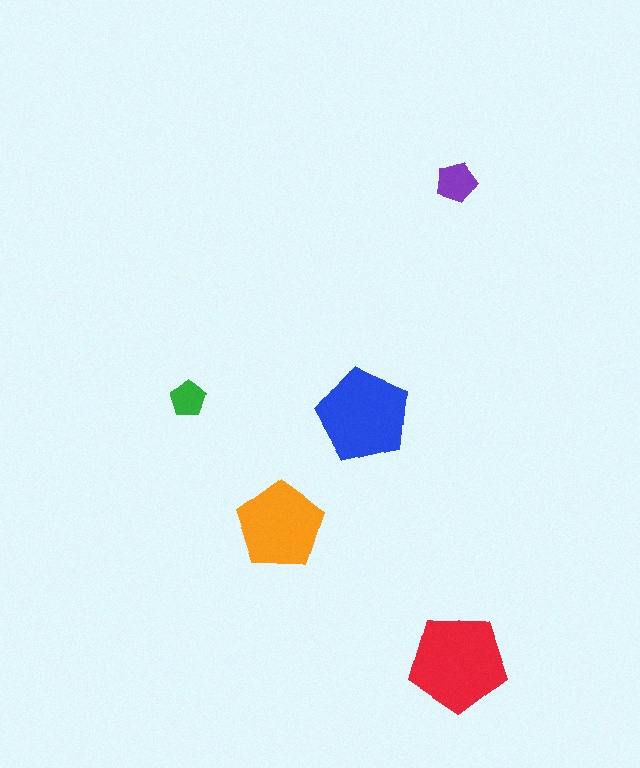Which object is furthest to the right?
The red pentagon is rightmost.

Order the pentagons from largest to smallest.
the red one, the blue one, the orange one, the purple one, the green one.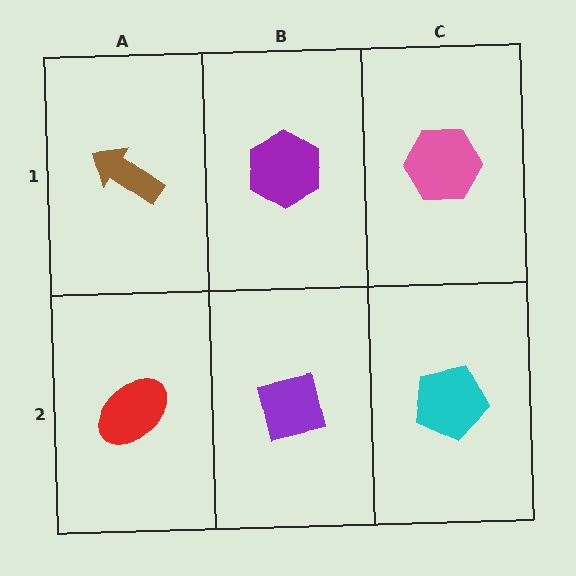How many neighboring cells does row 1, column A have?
2.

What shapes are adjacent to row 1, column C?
A cyan pentagon (row 2, column C), a purple hexagon (row 1, column B).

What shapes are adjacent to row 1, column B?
A purple square (row 2, column B), a brown arrow (row 1, column A), a pink hexagon (row 1, column C).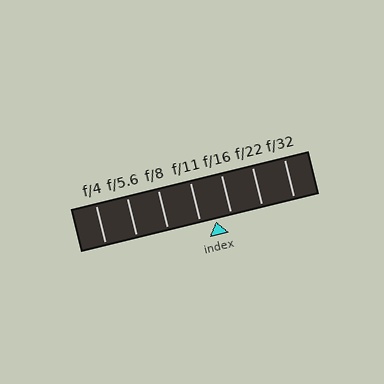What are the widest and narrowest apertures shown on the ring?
The widest aperture shown is f/4 and the narrowest is f/32.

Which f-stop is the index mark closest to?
The index mark is closest to f/16.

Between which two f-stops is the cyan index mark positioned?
The index mark is between f/11 and f/16.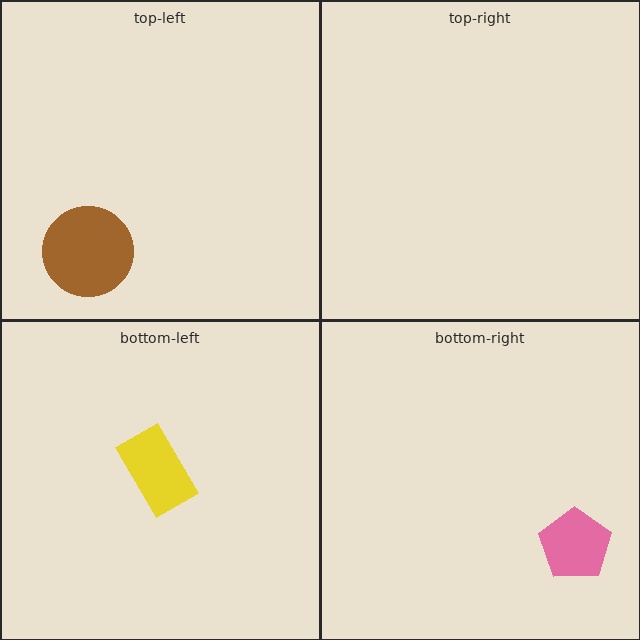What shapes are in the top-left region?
The brown circle.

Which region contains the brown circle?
The top-left region.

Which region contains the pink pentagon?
The bottom-right region.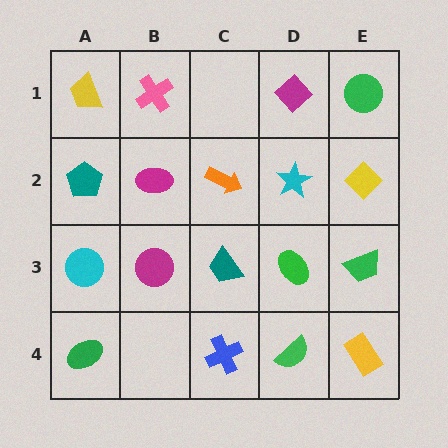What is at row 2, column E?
A yellow diamond.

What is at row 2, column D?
A cyan star.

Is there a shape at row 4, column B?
No, that cell is empty.